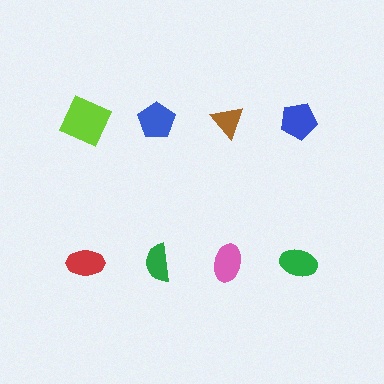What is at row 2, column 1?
A red ellipse.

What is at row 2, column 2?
A green semicircle.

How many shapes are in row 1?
4 shapes.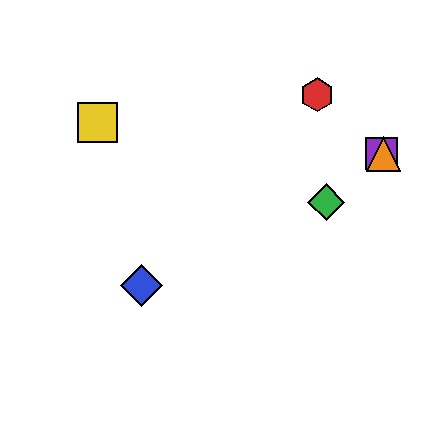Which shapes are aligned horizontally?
The purple square, the orange triangle are aligned horizontally.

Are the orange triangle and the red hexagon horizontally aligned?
No, the orange triangle is at y≈154 and the red hexagon is at y≈95.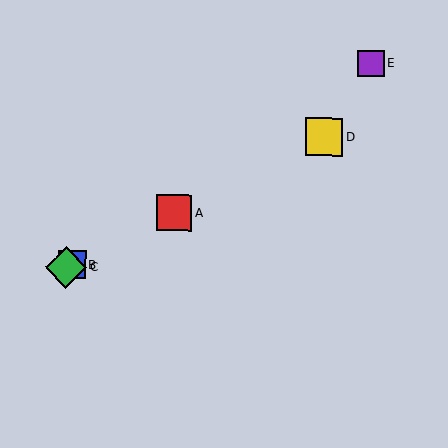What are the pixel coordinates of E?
Object E is at (371, 63).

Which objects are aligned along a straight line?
Objects A, B, C, D are aligned along a straight line.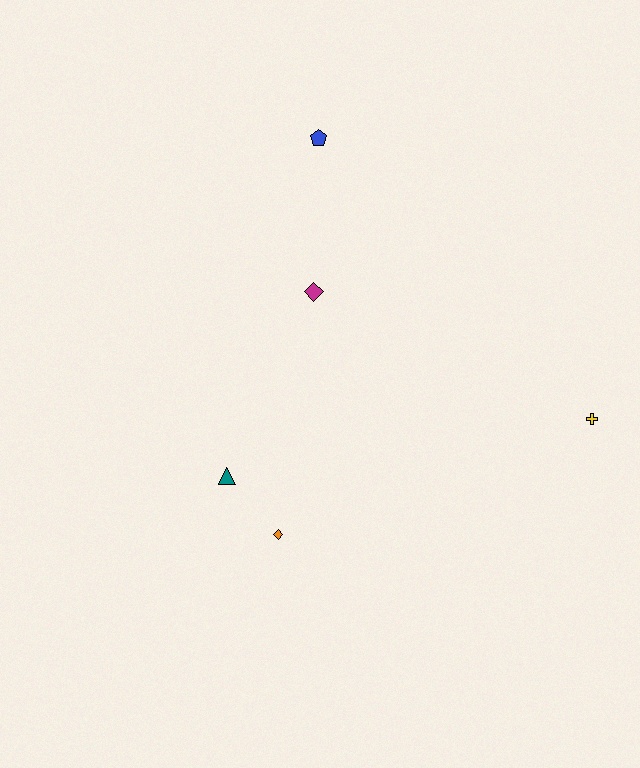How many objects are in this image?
There are 5 objects.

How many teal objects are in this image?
There is 1 teal object.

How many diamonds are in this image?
There are 2 diamonds.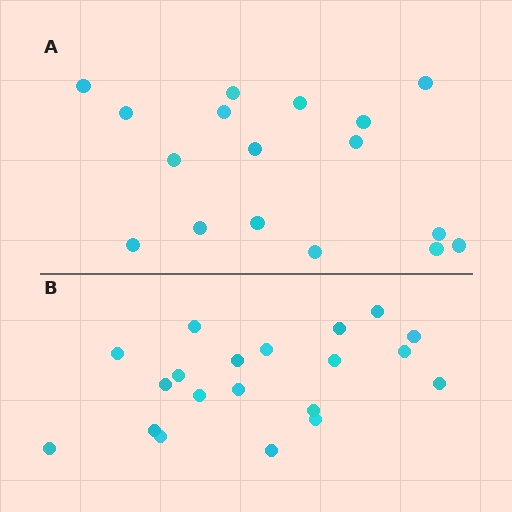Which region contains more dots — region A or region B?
Region B (the bottom region) has more dots.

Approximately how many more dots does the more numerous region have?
Region B has just a few more — roughly 2 or 3 more dots than region A.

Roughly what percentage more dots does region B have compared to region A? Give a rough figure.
About 20% more.